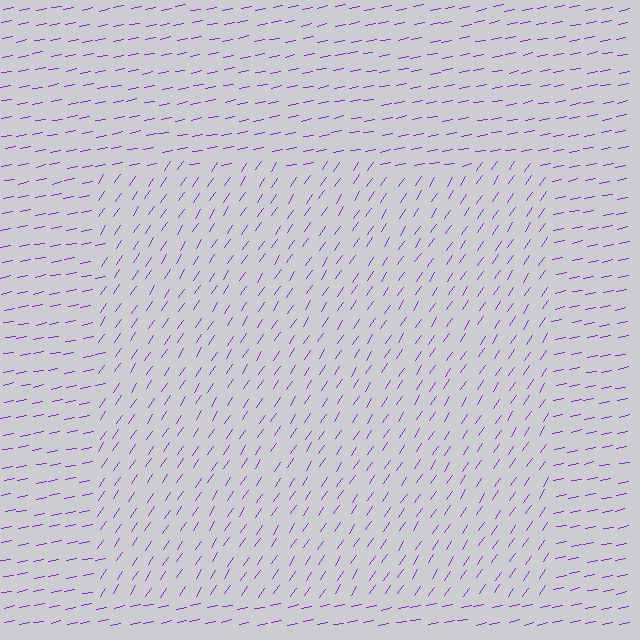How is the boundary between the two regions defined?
The boundary is defined purely by a change in line orientation (approximately 45 degrees difference). All lines are the same color and thickness.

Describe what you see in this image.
The image is filled with small purple line segments. A rectangle region in the image has lines oriented differently from the surrounding lines, creating a visible texture boundary.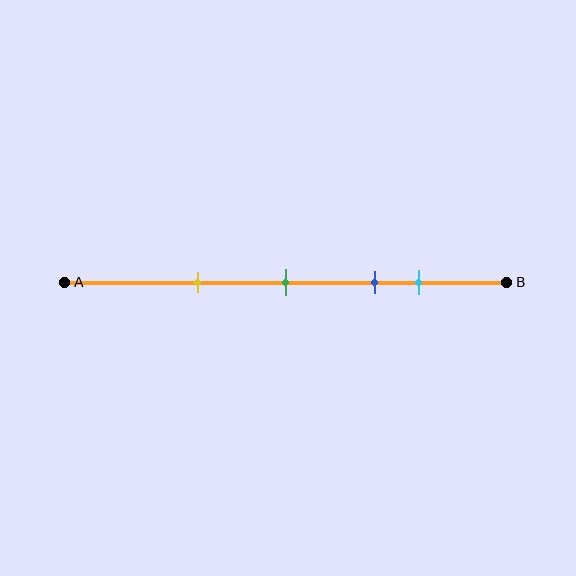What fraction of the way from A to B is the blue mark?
The blue mark is approximately 70% (0.7) of the way from A to B.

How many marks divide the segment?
There are 4 marks dividing the segment.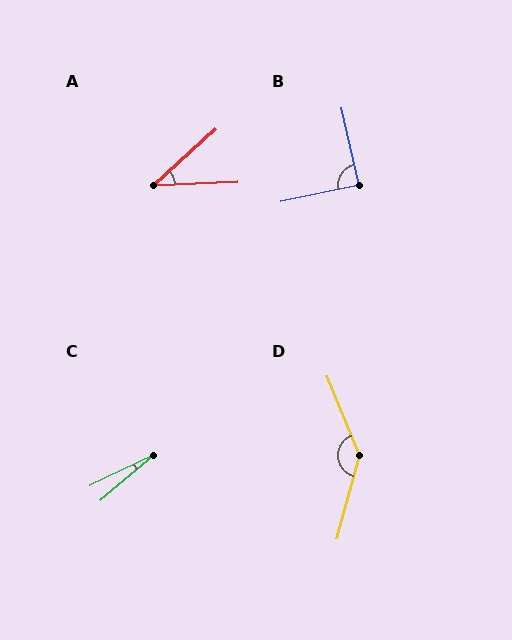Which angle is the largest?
D, at approximately 143 degrees.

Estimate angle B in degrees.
Approximately 89 degrees.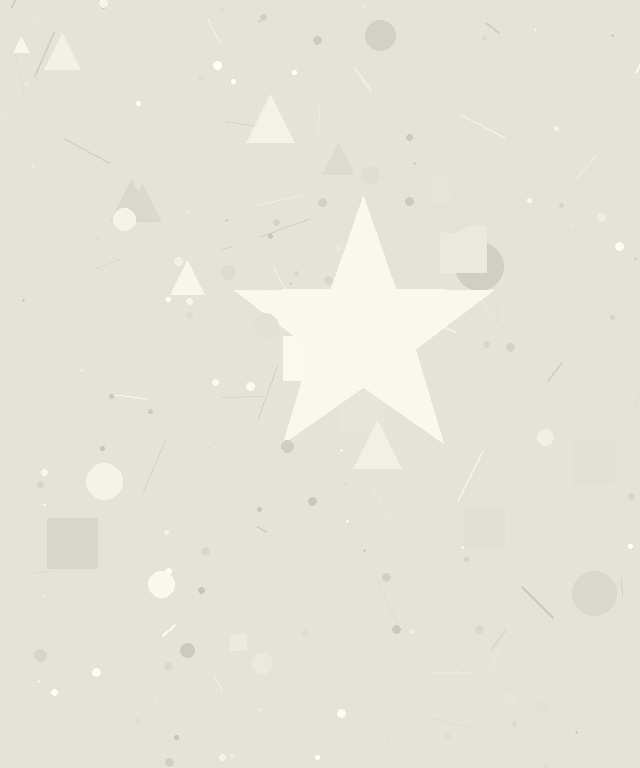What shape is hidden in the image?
A star is hidden in the image.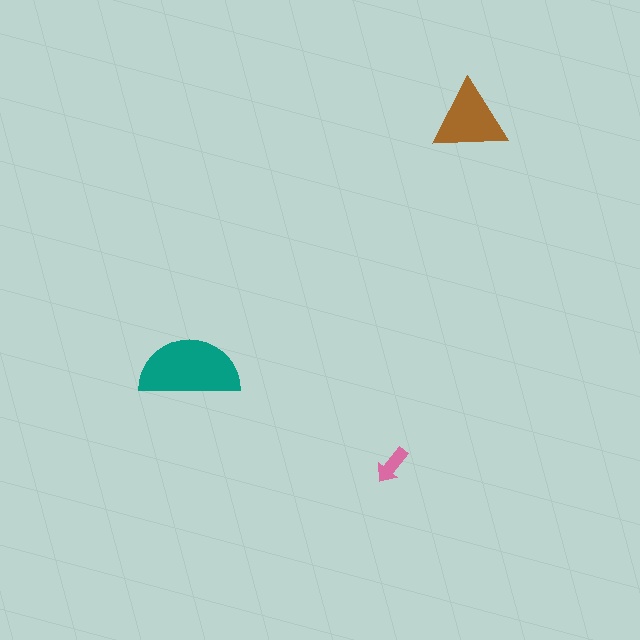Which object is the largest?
The teal semicircle.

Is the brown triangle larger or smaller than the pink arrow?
Larger.